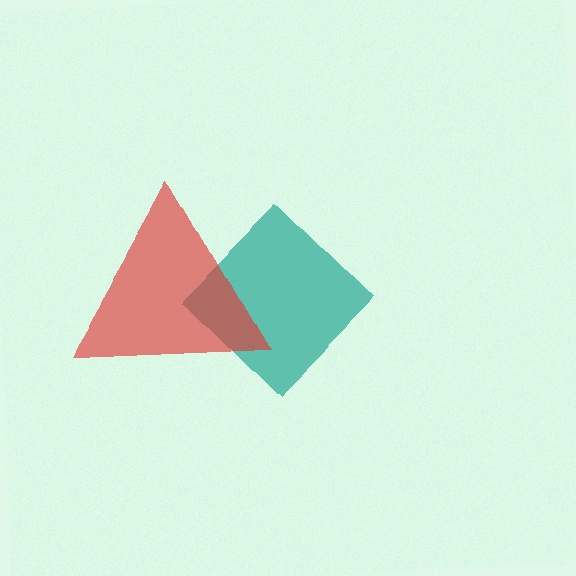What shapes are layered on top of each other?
The layered shapes are: a teal diamond, a red triangle.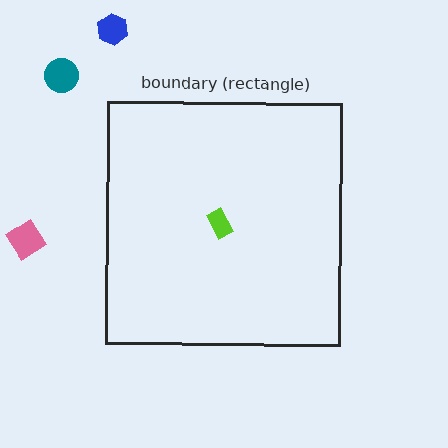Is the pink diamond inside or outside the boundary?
Outside.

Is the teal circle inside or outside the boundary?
Outside.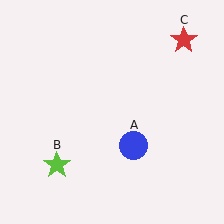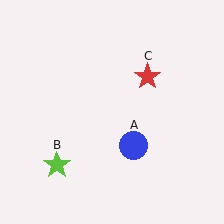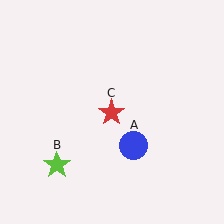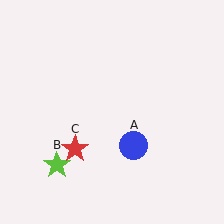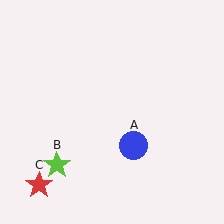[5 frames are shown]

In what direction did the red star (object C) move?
The red star (object C) moved down and to the left.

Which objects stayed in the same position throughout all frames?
Blue circle (object A) and lime star (object B) remained stationary.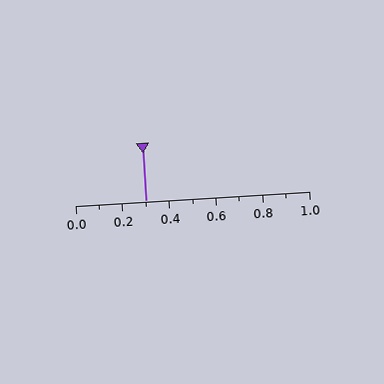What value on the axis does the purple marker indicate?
The marker indicates approximately 0.3.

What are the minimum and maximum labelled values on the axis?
The axis runs from 0.0 to 1.0.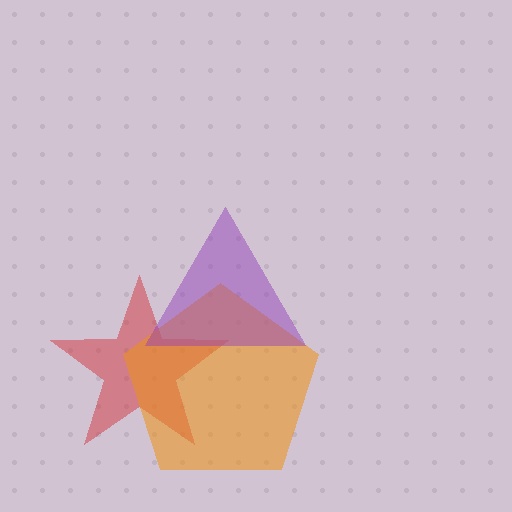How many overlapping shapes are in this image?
There are 3 overlapping shapes in the image.